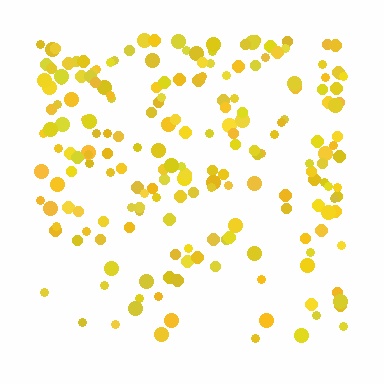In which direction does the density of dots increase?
From bottom to top, with the top side densest.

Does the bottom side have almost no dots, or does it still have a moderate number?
Still a moderate number, just noticeably fewer than the top.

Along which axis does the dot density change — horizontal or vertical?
Vertical.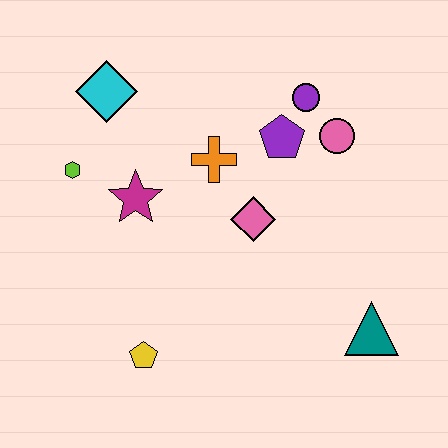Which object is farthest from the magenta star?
The teal triangle is farthest from the magenta star.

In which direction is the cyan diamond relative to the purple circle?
The cyan diamond is to the left of the purple circle.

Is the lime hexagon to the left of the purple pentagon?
Yes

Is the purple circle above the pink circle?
Yes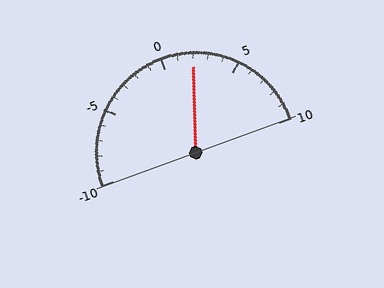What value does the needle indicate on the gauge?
The needle indicates approximately 2.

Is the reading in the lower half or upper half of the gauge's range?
The reading is in the upper half of the range (-10 to 10).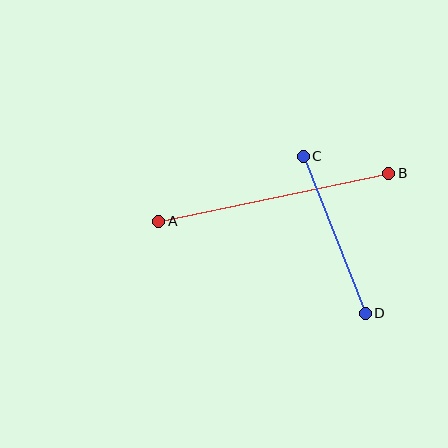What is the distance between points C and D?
The distance is approximately 169 pixels.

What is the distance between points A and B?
The distance is approximately 235 pixels.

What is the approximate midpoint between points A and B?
The midpoint is at approximately (274, 197) pixels.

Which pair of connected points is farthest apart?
Points A and B are farthest apart.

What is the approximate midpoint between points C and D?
The midpoint is at approximately (334, 235) pixels.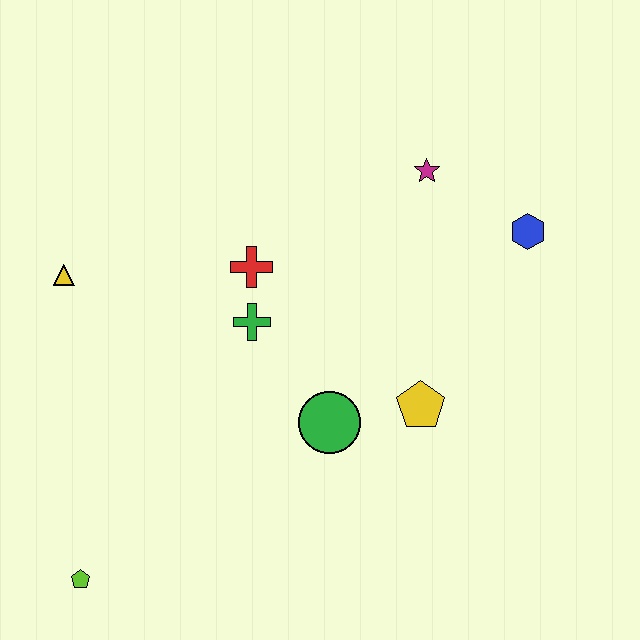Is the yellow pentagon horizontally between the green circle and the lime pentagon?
No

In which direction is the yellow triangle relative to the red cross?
The yellow triangle is to the left of the red cross.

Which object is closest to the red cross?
The green cross is closest to the red cross.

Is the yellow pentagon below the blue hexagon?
Yes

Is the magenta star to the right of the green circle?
Yes